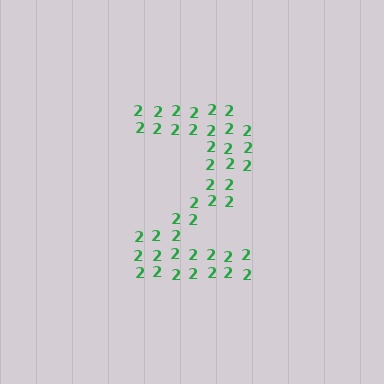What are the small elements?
The small elements are digit 2's.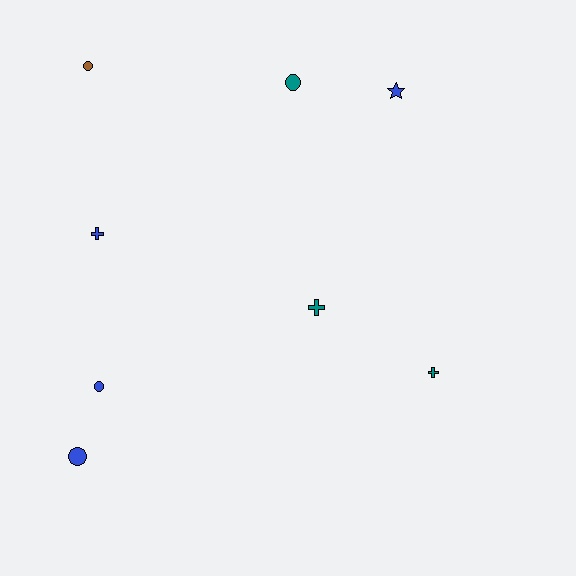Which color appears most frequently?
Blue, with 4 objects.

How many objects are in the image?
There are 8 objects.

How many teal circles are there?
There is 1 teal circle.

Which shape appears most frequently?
Circle, with 4 objects.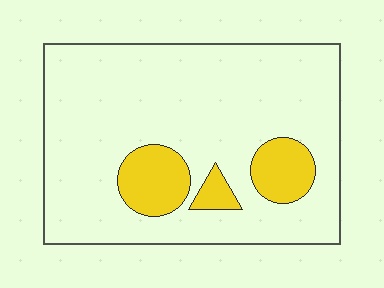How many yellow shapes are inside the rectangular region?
3.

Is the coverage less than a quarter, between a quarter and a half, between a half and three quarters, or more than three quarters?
Less than a quarter.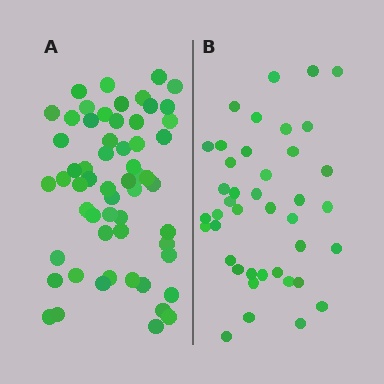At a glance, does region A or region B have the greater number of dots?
Region A (the left region) has more dots.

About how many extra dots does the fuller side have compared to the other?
Region A has approximately 15 more dots than region B.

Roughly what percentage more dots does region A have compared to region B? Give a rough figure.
About 40% more.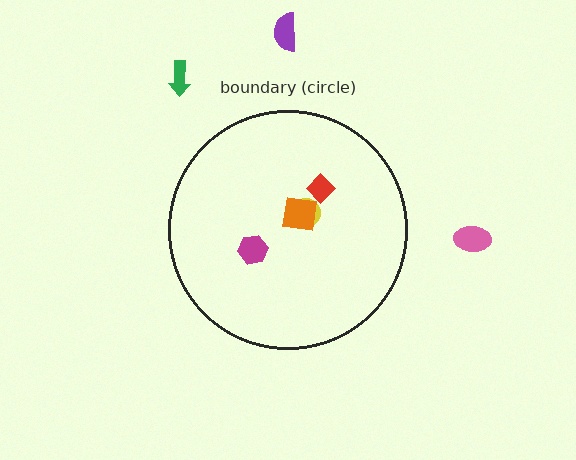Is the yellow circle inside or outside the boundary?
Inside.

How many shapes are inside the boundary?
4 inside, 3 outside.